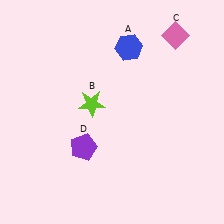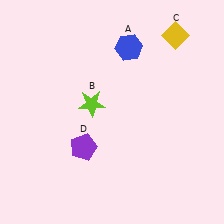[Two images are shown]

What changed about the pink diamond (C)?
In Image 1, C is pink. In Image 2, it changed to yellow.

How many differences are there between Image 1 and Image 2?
There is 1 difference between the two images.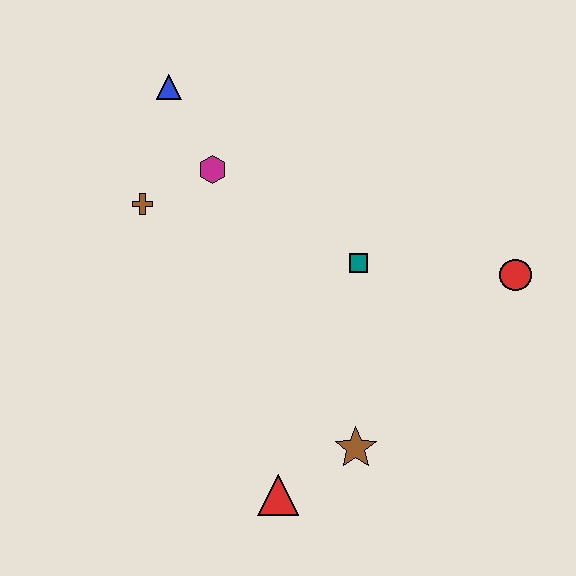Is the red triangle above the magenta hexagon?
No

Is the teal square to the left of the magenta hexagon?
No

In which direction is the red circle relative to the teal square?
The red circle is to the right of the teal square.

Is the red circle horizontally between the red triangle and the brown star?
No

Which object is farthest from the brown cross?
The red circle is farthest from the brown cross.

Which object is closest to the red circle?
The teal square is closest to the red circle.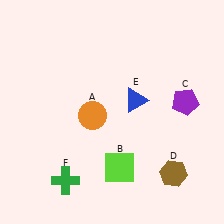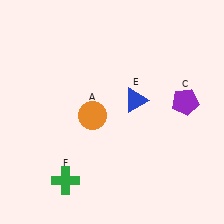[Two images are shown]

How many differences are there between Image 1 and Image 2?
There are 2 differences between the two images.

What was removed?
The brown hexagon (D), the lime square (B) were removed in Image 2.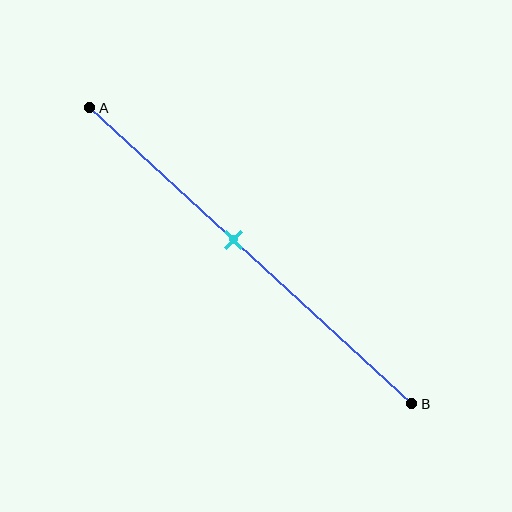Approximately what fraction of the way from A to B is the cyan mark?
The cyan mark is approximately 45% of the way from A to B.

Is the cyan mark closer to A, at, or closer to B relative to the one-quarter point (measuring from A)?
The cyan mark is closer to point B than the one-quarter point of segment AB.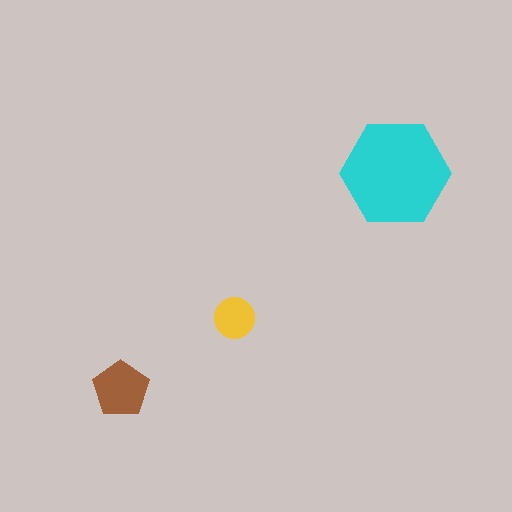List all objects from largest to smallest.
The cyan hexagon, the brown pentagon, the yellow circle.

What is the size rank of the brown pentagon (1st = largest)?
2nd.